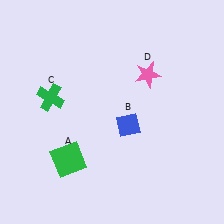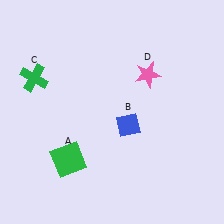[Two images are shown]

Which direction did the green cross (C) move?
The green cross (C) moved up.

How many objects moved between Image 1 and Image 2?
1 object moved between the two images.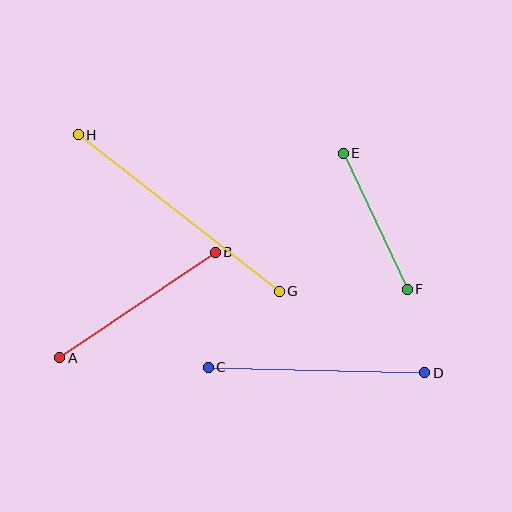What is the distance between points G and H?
The distance is approximately 255 pixels.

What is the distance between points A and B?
The distance is approximately 188 pixels.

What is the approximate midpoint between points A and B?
The midpoint is at approximately (137, 305) pixels.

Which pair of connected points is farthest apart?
Points G and H are farthest apart.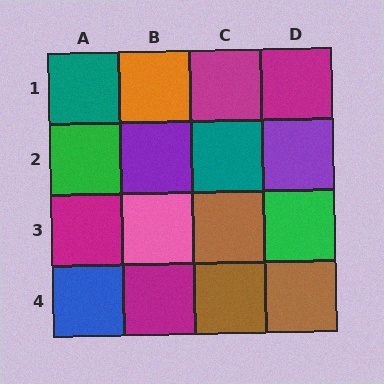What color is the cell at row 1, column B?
Orange.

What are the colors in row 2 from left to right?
Green, purple, teal, purple.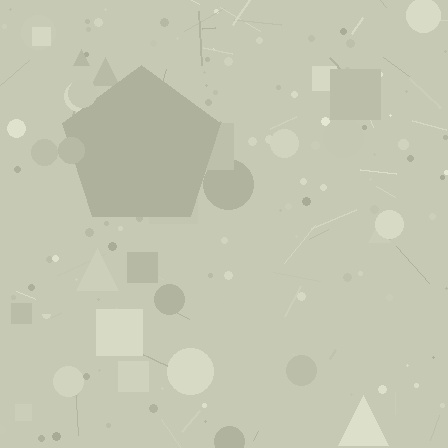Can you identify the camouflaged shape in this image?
The camouflaged shape is a pentagon.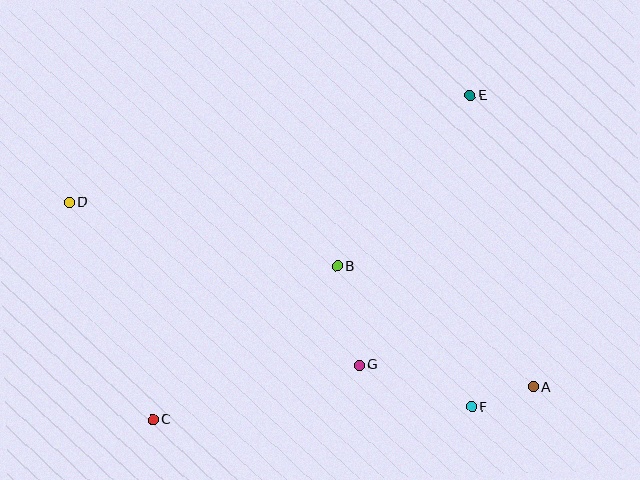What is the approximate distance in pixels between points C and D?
The distance between C and D is approximately 233 pixels.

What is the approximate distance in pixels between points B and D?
The distance between B and D is approximately 276 pixels.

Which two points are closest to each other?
Points A and F are closest to each other.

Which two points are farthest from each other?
Points A and D are farthest from each other.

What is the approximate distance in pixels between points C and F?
The distance between C and F is approximately 319 pixels.